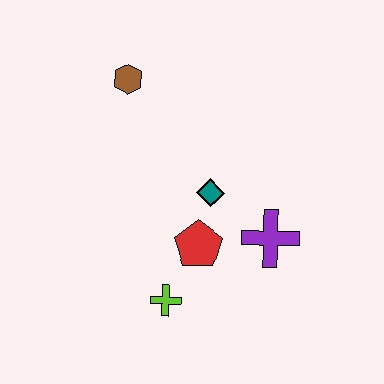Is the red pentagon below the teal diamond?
Yes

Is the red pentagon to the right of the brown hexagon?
Yes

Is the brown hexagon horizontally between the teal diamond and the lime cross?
No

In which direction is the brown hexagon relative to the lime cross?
The brown hexagon is above the lime cross.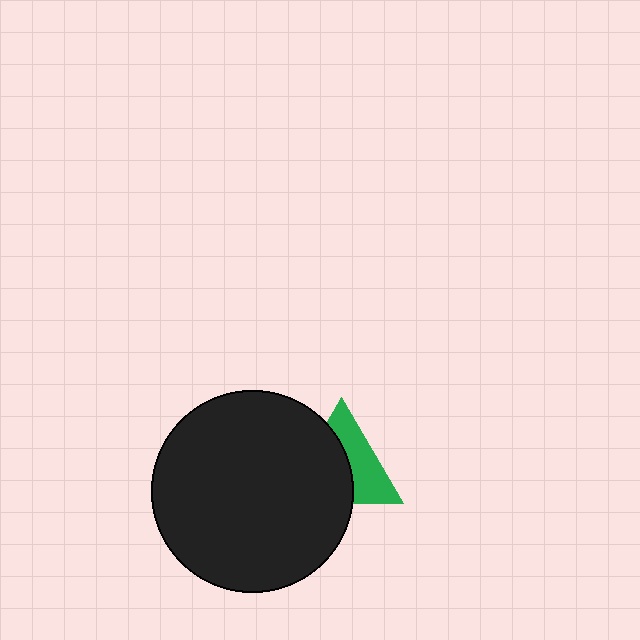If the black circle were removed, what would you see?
You would see the complete green triangle.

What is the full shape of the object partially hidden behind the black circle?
The partially hidden object is a green triangle.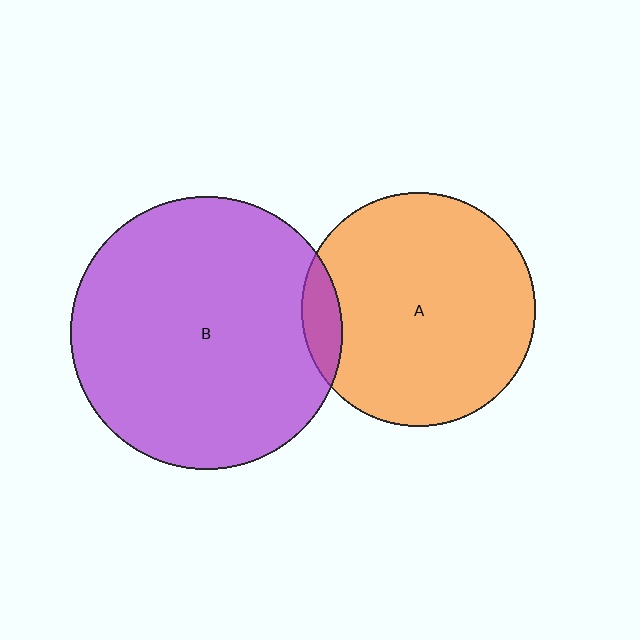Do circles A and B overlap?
Yes.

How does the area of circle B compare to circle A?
Approximately 1.4 times.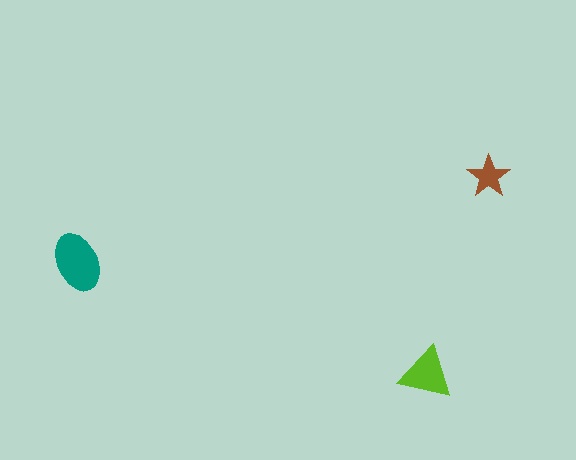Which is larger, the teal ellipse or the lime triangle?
The teal ellipse.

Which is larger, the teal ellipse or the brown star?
The teal ellipse.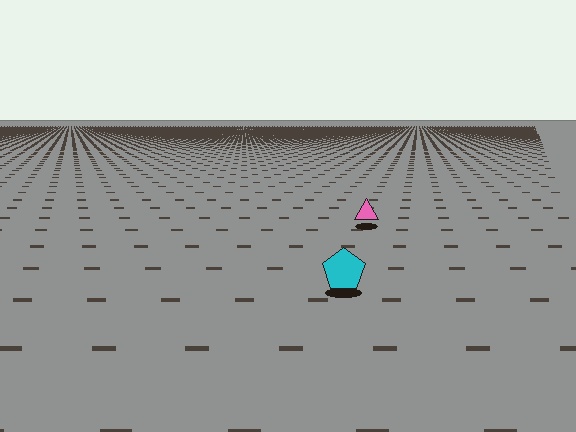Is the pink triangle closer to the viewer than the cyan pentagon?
No. The cyan pentagon is closer — you can tell from the texture gradient: the ground texture is coarser near it.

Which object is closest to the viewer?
The cyan pentagon is closest. The texture marks near it are larger and more spread out.